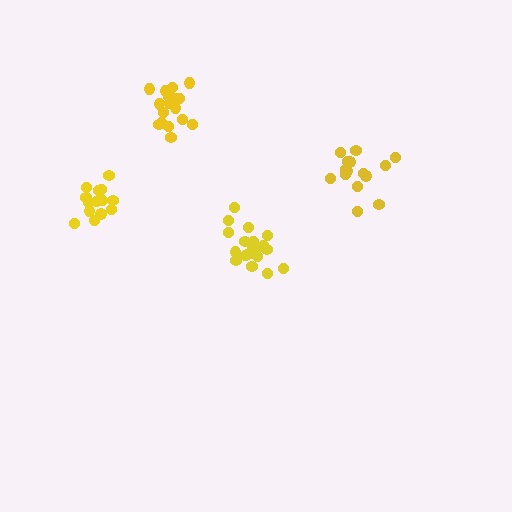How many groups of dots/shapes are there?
There are 4 groups.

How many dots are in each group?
Group 1: 14 dots, Group 2: 20 dots, Group 3: 20 dots, Group 4: 16 dots (70 total).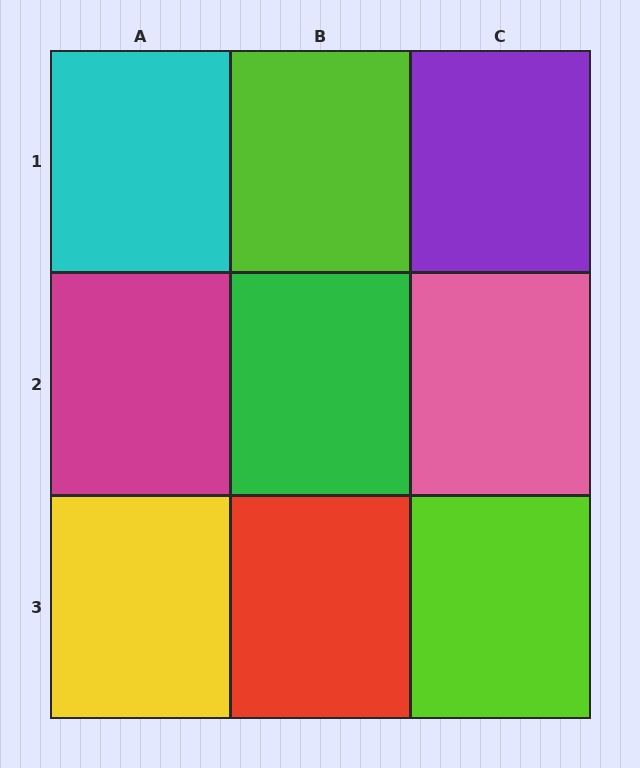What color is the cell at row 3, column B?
Red.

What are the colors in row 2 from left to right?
Magenta, green, pink.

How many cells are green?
1 cell is green.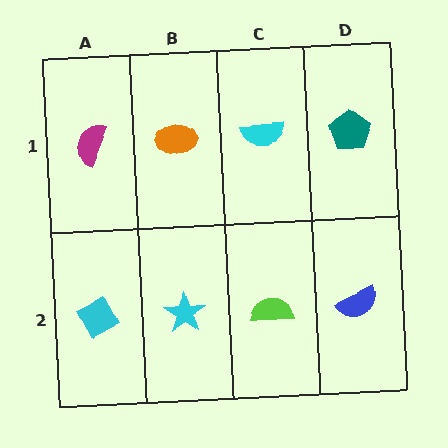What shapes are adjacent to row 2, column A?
A magenta semicircle (row 1, column A), a cyan star (row 2, column B).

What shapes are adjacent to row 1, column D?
A blue semicircle (row 2, column D), a cyan semicircle (row 1, column C).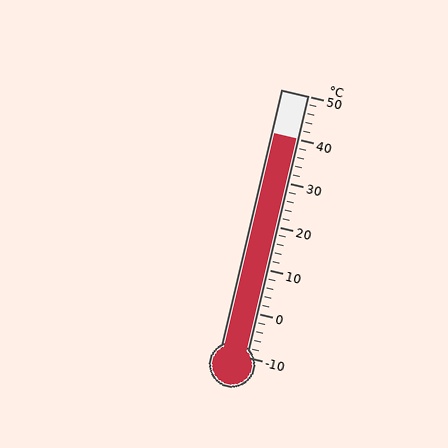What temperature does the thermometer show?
The thermometer shows approximately 40°C.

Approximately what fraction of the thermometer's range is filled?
The thermometer is filled to approximately 85% of its range.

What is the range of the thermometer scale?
The thermometer scale ranges from -10°C to 50°C.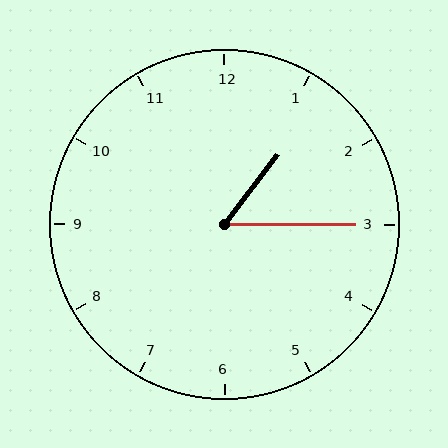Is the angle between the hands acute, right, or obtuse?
It is acute.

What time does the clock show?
1:15.